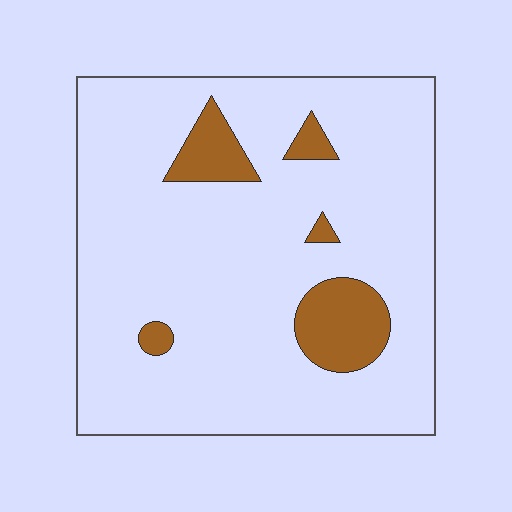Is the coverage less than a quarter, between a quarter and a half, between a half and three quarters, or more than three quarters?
Less than a quarter.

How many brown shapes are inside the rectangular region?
5.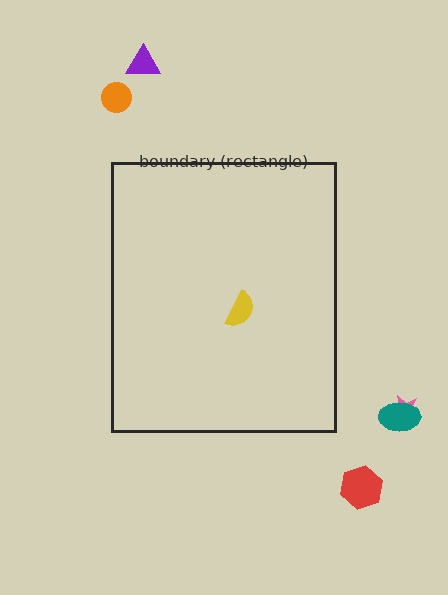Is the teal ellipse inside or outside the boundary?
Outside.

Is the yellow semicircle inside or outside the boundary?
Inside.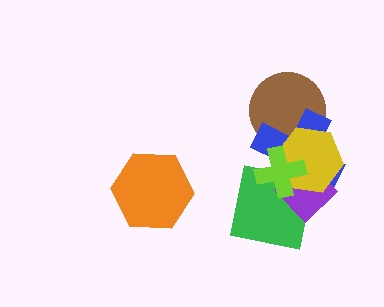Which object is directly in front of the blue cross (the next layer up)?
The green square is directly in front of the blue cross.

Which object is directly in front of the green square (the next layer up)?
The purple diamond is directly in front of the green square.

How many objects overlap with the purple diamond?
4 objects overlap with the purple diamond.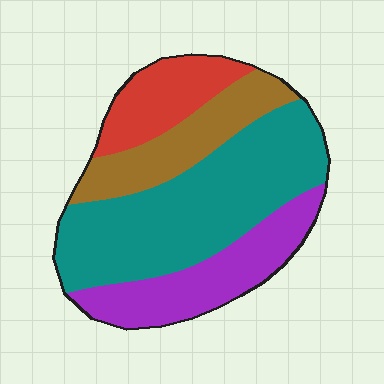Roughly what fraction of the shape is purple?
Purple covers around 20% of the shape.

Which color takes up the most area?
Teal, at roughly 45%.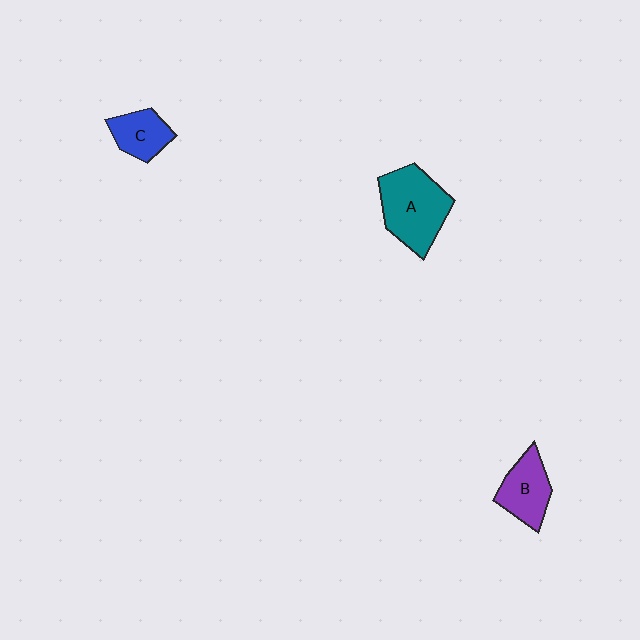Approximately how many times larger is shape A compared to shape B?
Approximately 1.6 times.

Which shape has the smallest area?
Shape C (blue).